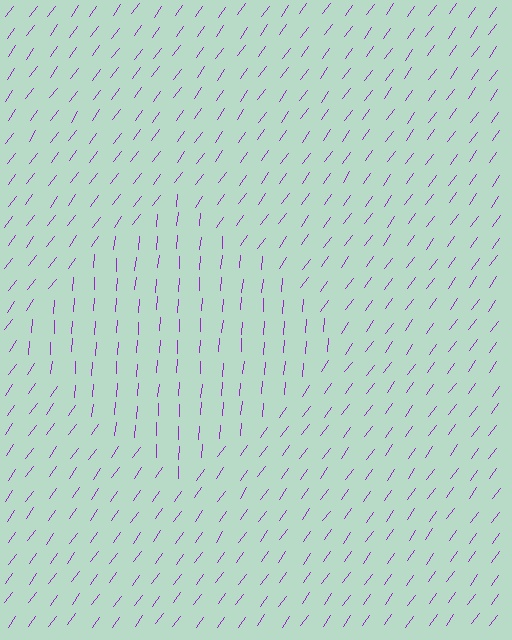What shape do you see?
I see a diamond.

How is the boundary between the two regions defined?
The boundary is defined purely by a change in line orientation (approximately 31 degrees difference). All lines are the same color and thickness.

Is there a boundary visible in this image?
Yes, there is a texture boundary formed by a change in line orientation.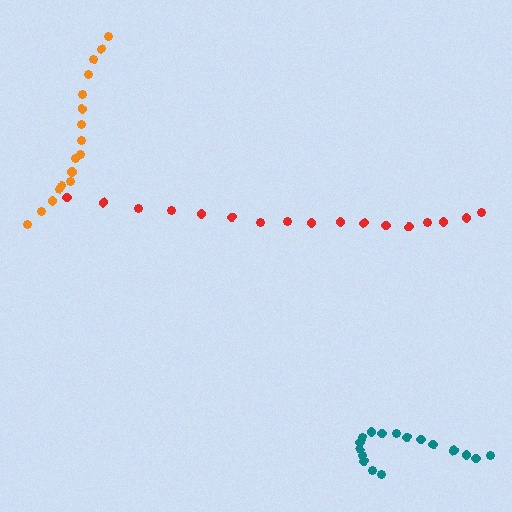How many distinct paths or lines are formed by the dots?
There are 3 distinct paths.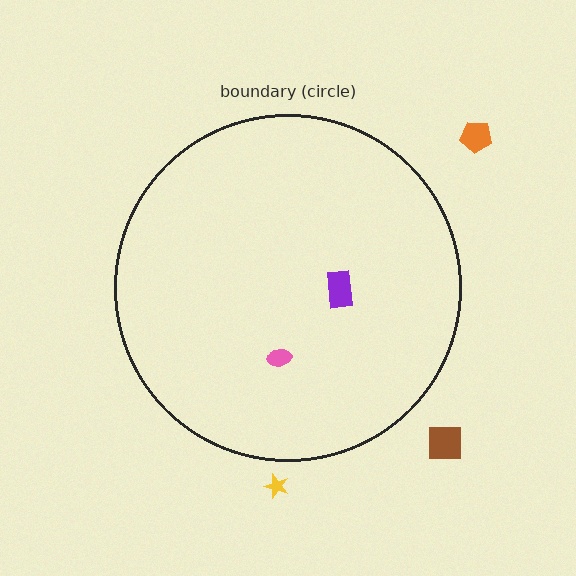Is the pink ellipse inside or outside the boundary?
Inside.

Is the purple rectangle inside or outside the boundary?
Inside.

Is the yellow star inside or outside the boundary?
Outside.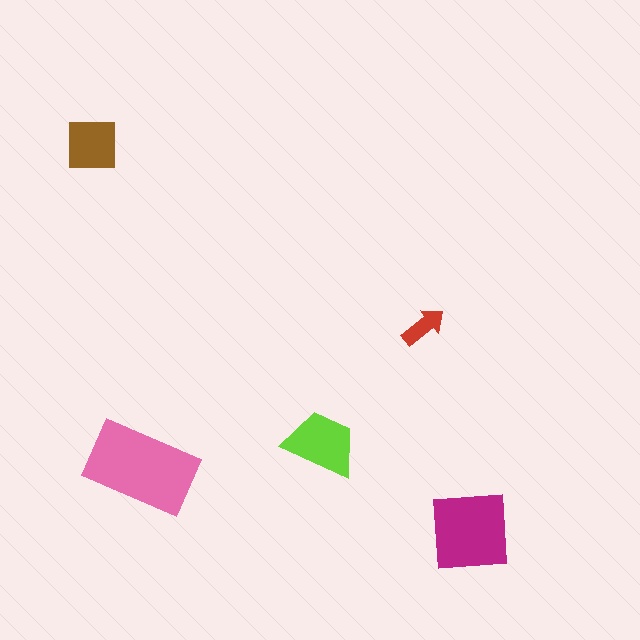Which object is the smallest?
The red arrow.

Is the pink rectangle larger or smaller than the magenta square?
Larger.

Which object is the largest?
The pink rectangle.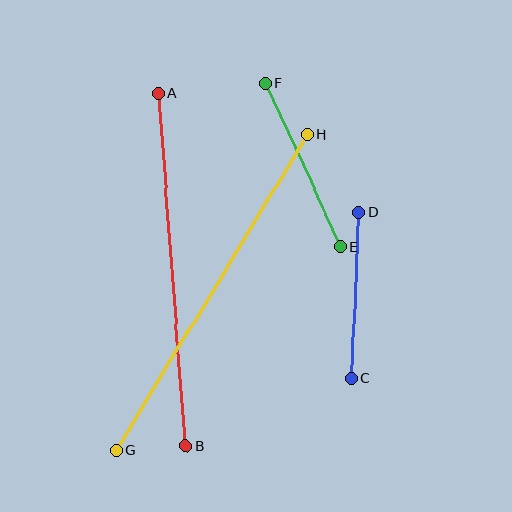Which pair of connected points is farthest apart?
Points G and H are farthest apart.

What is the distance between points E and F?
The distance is approximately 179 pixels.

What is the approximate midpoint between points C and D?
The midpoint is at approximately (355, 295) pixels.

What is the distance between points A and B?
The distance is approximately 353 pixels.